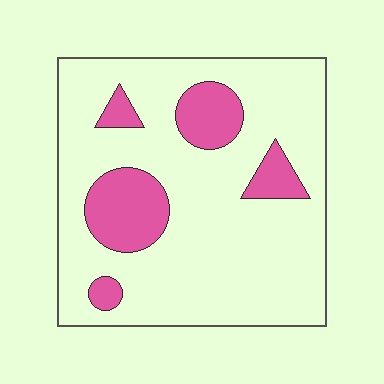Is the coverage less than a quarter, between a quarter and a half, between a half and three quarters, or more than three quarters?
Less than a quarter.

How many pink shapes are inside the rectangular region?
5.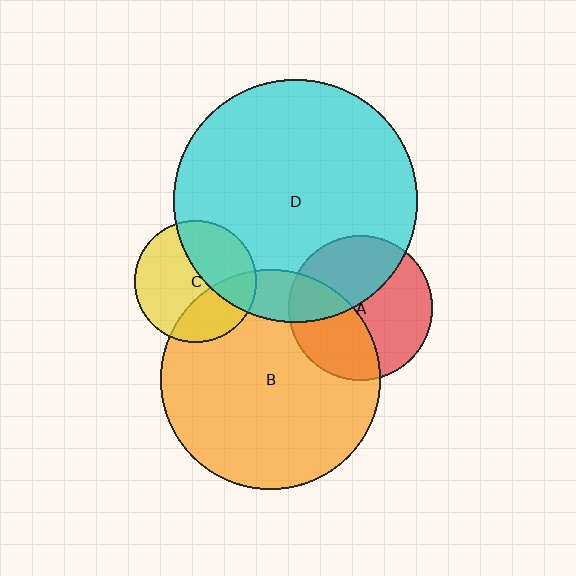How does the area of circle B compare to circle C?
Approximately 3.2 times.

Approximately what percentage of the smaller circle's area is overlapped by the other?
Approximately 30%.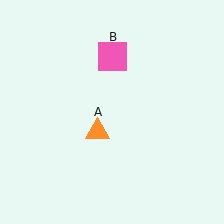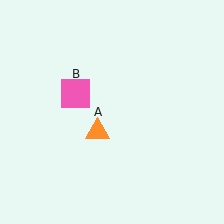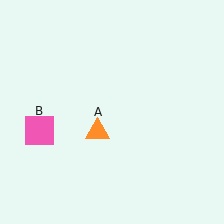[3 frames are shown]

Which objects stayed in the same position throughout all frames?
Orange triangle (object A) remained stationary.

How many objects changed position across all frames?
1 object changed position: pink square (object B).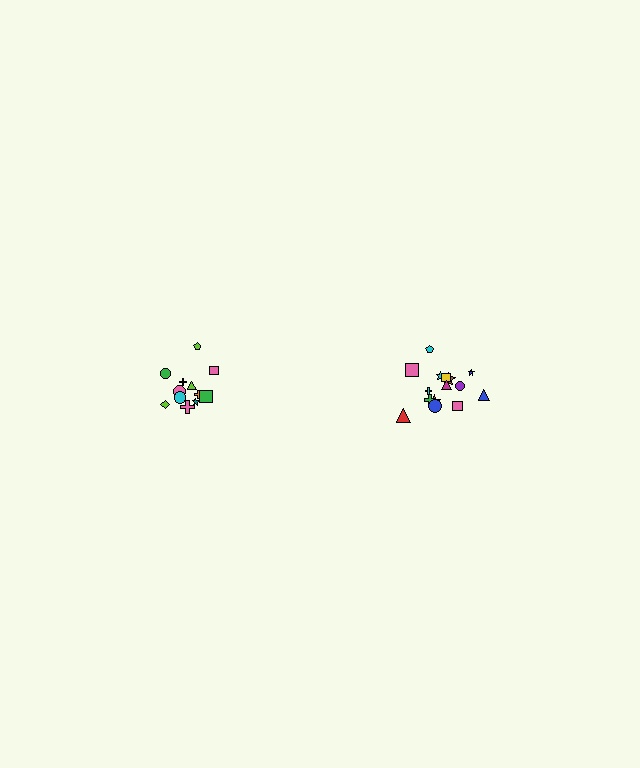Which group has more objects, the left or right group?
The right group.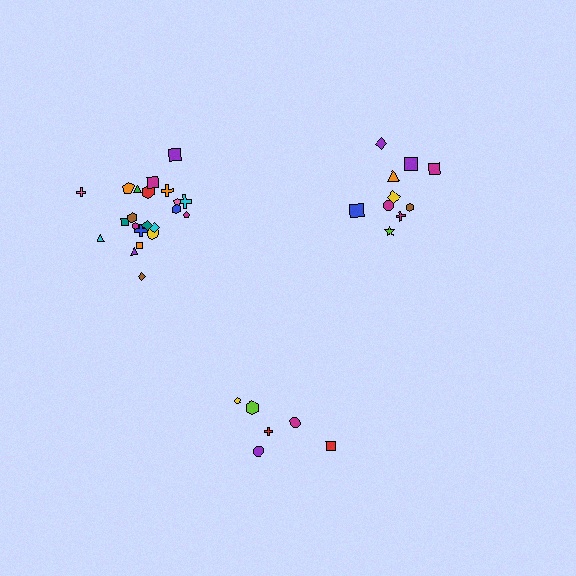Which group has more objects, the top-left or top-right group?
The top-left group.